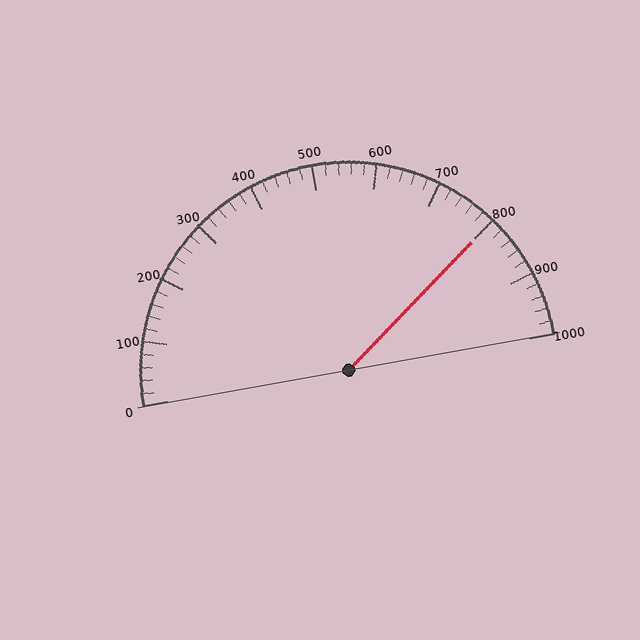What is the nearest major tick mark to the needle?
The nearest major tick mark is 800.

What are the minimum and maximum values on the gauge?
The gauge ranges from 0 to 1000.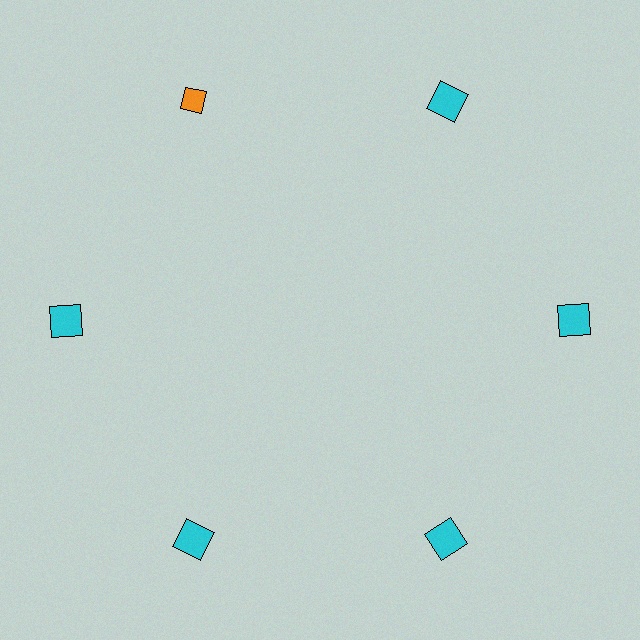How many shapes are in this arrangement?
There are 6 shapes arranged in a ring pattern.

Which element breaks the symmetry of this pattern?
The orange diamond at roughly the 11 o'clock position breaks the symmetry. All other shapes are cyan squares.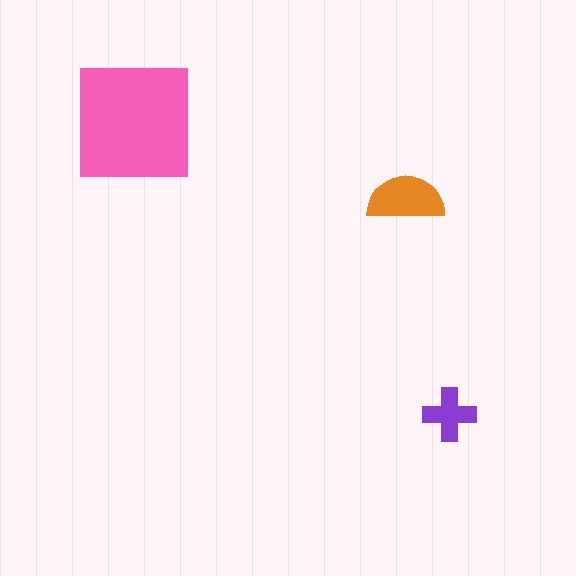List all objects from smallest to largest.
The purple cross, the orange semicircle, the pink square.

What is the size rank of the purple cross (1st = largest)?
3rd.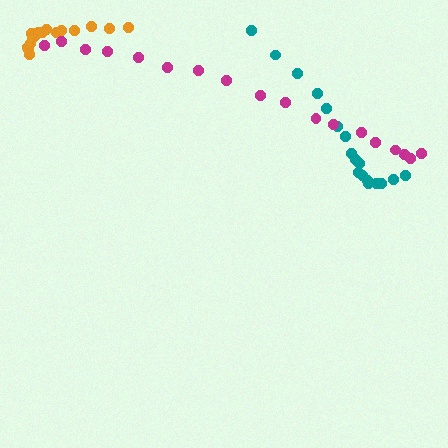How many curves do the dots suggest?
There are 3 distinct paths.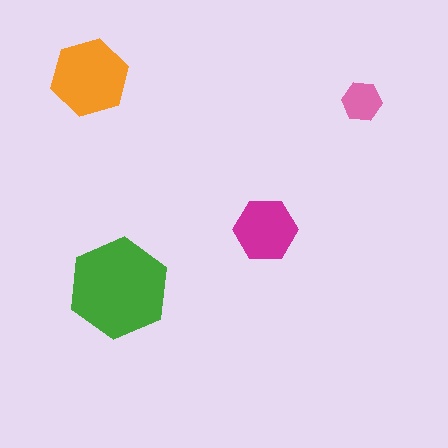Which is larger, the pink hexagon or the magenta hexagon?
The magenta one.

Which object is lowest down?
The green hexagon is bottommost.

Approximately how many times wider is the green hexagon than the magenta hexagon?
About 1.5 times wider.